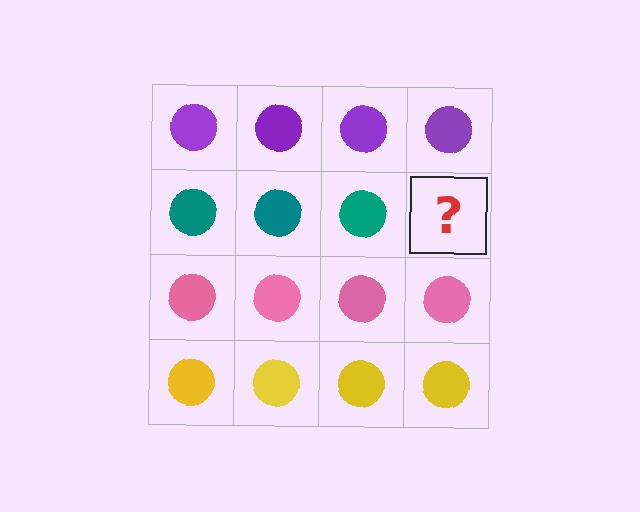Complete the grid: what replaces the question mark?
The question mark should be replaced with a teal circle.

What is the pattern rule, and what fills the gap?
The rule is that each row has a consistent color. The gap should be filled with a teal circle.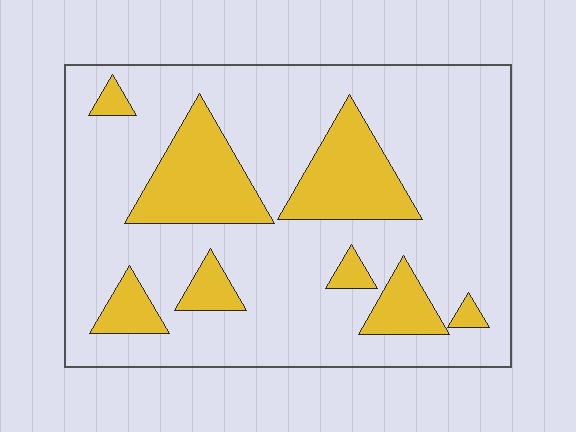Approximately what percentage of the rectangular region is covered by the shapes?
Approximately 25%.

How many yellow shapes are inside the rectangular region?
8.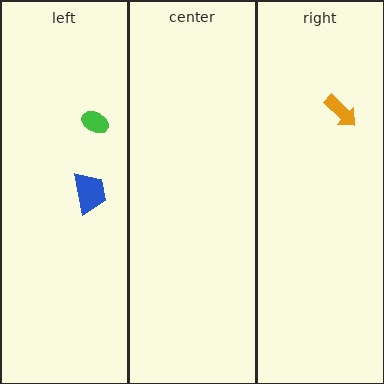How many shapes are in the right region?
1.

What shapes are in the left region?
The blue trapezoid, the green ellipse.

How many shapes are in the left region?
2.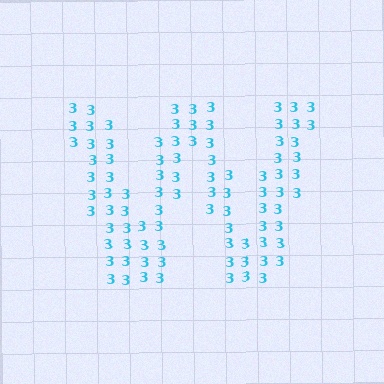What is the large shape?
The large shape is the letter W.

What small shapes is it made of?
It is made of small digit 3's.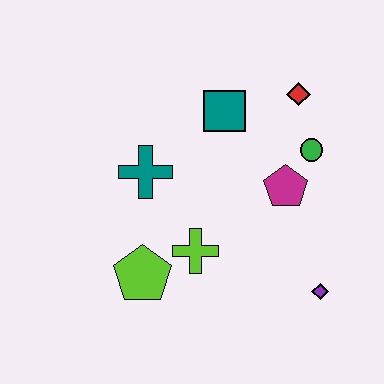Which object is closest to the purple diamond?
The magenta pentagon is closest to the purple diamond.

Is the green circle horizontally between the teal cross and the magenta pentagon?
No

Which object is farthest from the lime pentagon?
The red diamond is farthest from the lime pentagon.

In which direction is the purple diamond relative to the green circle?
The purple diamond is below the green circle.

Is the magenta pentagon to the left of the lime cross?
No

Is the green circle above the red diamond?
No